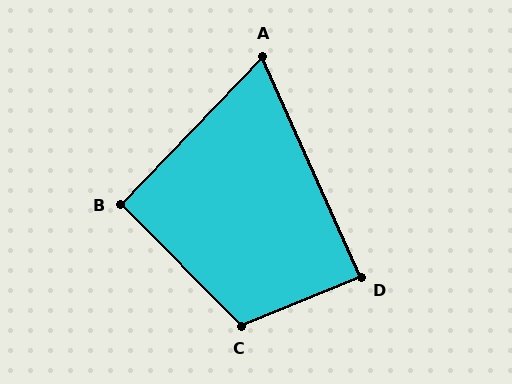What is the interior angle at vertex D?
Approximately 88 degrees (approximately right).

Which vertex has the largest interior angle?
C, at approximately 112 degrees.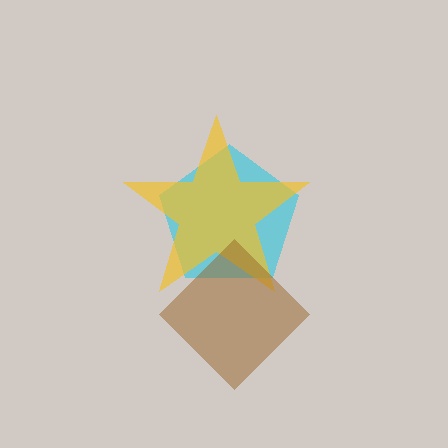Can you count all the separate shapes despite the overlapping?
Yes, there are 3 separate shapes.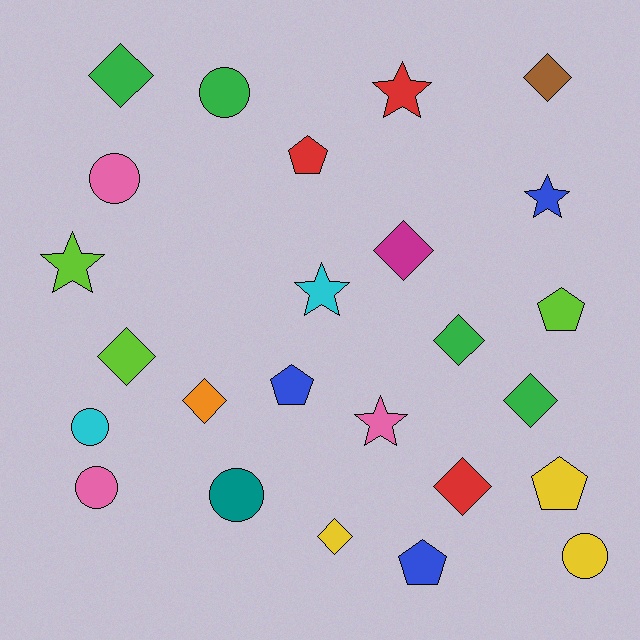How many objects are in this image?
There are 25 objects.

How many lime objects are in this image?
There are 3 lime objects.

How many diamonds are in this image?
There are 9 diamonds.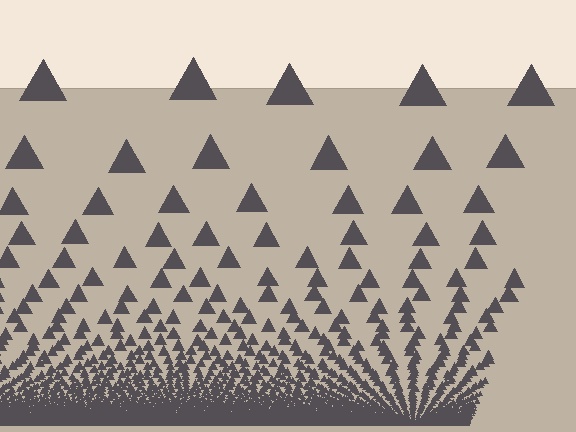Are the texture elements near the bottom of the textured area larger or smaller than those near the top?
Smaller. The gradient is inverted — elements near the bottom are smaller and denser.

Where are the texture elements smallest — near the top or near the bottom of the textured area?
Near the bottom.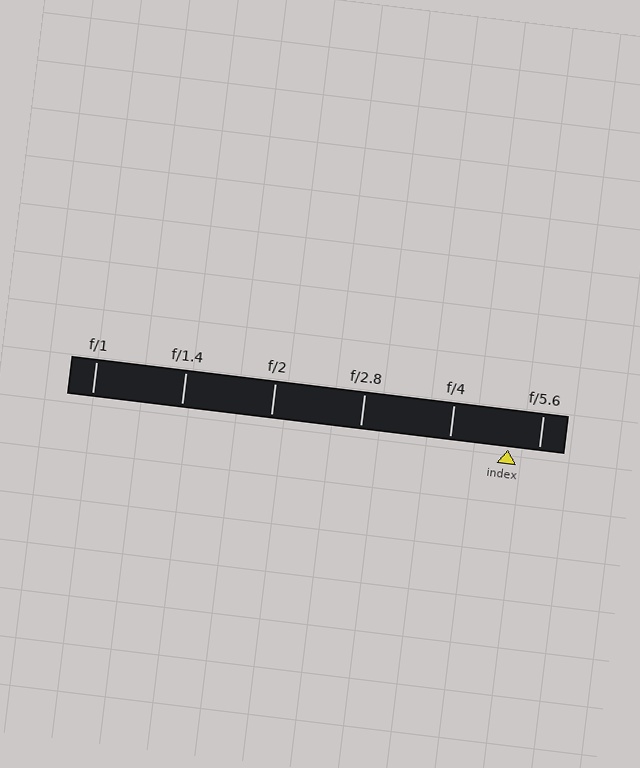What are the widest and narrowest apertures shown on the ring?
The widest aperture shown is f/1 and the narrowest is f/5.6.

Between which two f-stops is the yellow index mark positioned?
The index mark is between f/4 and f/5.6.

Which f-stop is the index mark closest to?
The index mark is closest to f/5.6.